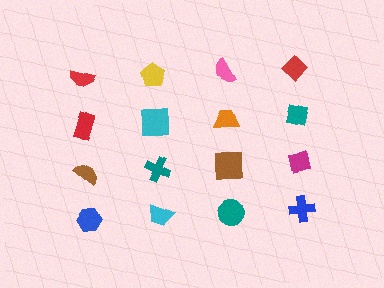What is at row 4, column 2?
A cyan trapezoid.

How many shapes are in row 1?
4 shapes.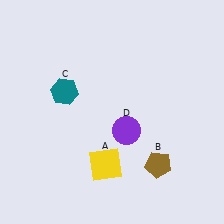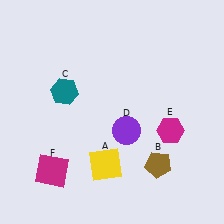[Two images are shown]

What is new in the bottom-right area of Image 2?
A magenta hexagon (E) was added in the bottom-right area of Image 2.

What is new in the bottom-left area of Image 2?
A magenta square (F) was added in the bottom-left area of Image 2.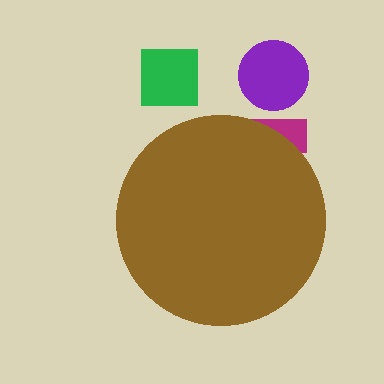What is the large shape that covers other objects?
A brown circle.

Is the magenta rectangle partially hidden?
Yes, the magenta rectangle is partially hidden behind the brown circle.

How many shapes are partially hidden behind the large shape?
1 shape is partially hidden.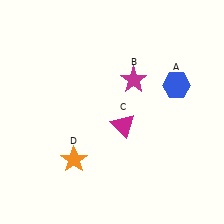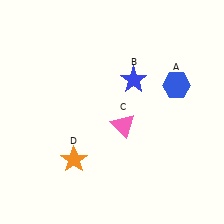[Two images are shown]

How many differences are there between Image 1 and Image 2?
There are 2 differences between the two images.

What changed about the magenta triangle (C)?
In Image 1, C is magenta. In Image 2, it changed to pink.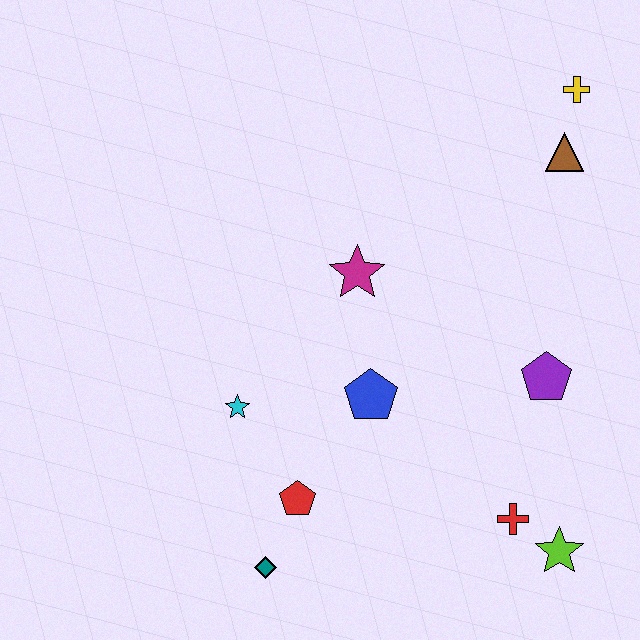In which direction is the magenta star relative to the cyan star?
The magenta star is above the cyan star.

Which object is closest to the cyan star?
The red pentagon is closest to the cyan star.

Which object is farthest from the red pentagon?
The yellow cross is farthest from the red pentagon.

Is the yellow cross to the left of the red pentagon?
No